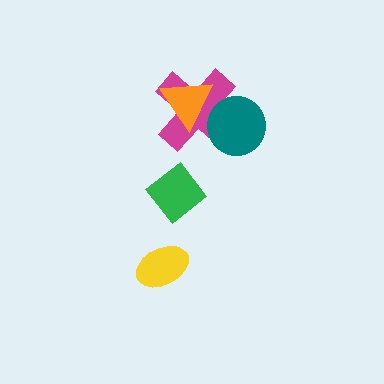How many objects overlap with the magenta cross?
2 objects overlap with the magenta cross.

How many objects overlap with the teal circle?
1 object overlaps with the teal circle.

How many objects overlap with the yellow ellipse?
0 objects overlap with the yellow ellipse.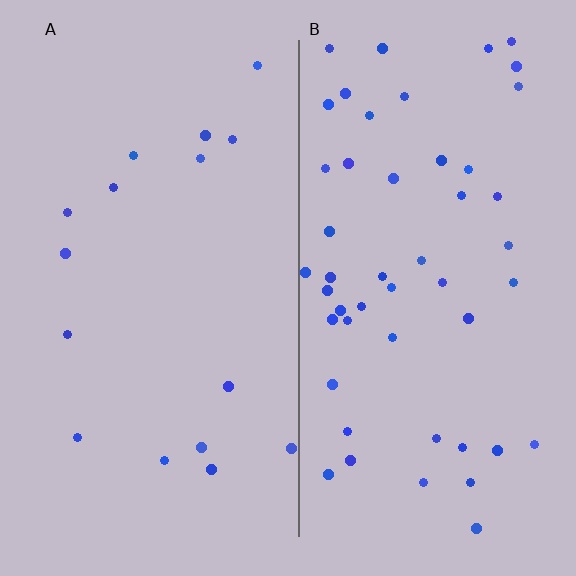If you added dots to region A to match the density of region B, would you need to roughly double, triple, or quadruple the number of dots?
Approximately triple.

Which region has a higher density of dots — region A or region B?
B (the right).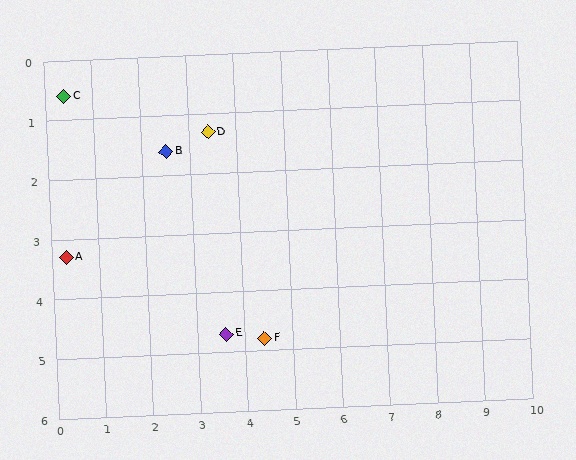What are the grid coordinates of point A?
Point A is at approximately (0.3, 3.3).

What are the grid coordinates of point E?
Point E is at approximately (3.6, 4.7).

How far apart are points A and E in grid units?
Points A and E are about 3.6 grid units apart.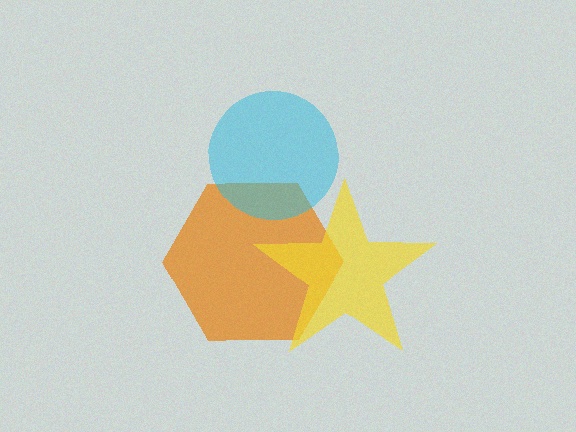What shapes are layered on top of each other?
The layered shapes are: an orange hexagon, a yellow star, a cyan circle.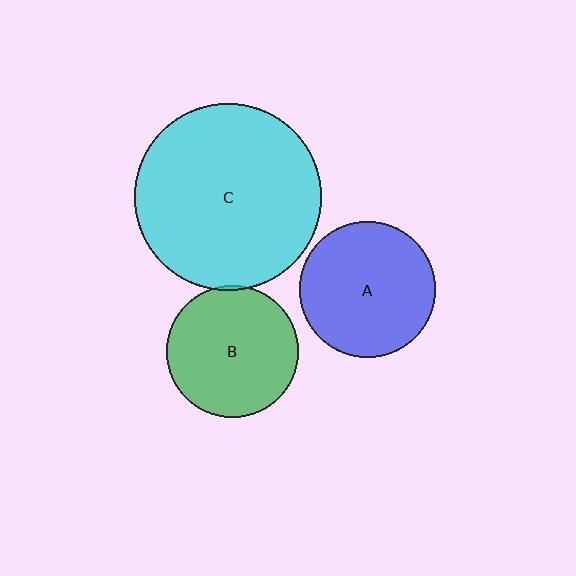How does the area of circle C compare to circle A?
Approximately 1.9 times.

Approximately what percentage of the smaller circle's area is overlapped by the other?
Approximately 5%.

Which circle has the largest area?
Circle C (cyan).